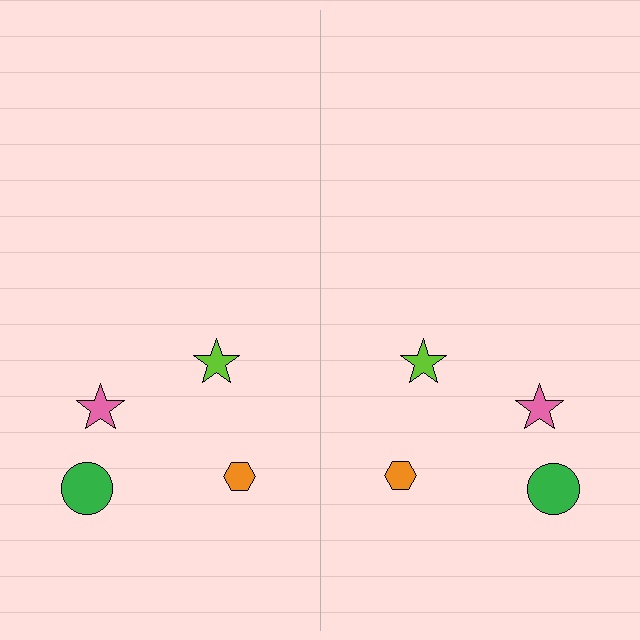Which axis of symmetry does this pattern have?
The pattern has a vertical axis of symmetry running through the center of the image.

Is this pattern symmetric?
Yes, this pattern has bilateral (reflection) symmetry.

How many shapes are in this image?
There are 8 shapes in this image.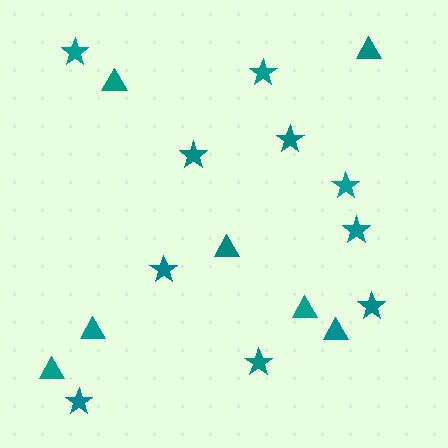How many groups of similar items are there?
There are 2 groups: one group of triangles (7) and one group of stars (10).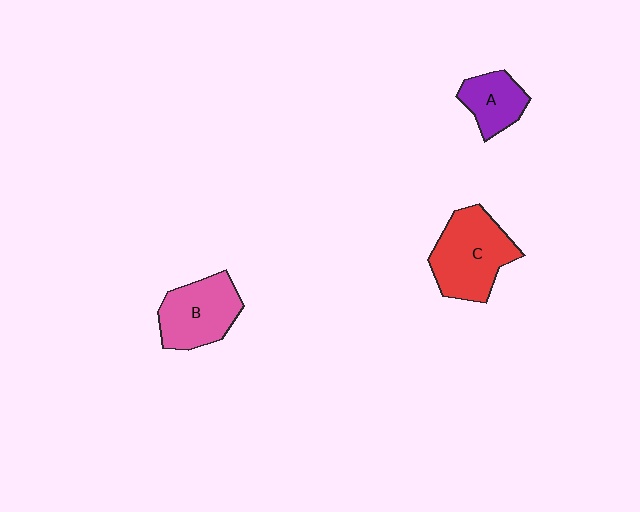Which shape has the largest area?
Shape C (red).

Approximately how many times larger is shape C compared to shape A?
Approximately 1.8 times.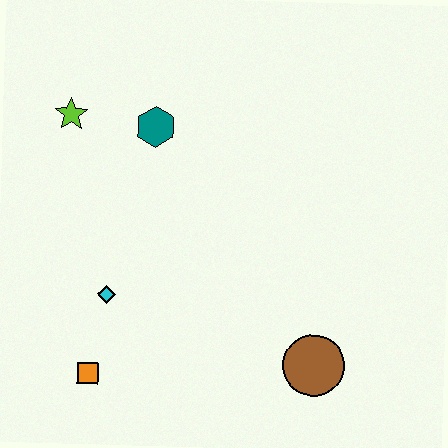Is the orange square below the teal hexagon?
Yes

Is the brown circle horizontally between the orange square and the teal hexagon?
No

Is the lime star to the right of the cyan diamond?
No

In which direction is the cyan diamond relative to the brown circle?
The cyan diamond is to the left of the brown circle.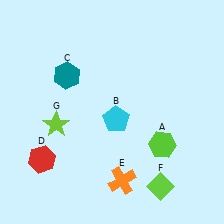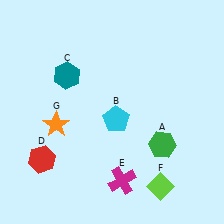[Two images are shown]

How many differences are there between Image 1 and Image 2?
There are 3 differences between the two images.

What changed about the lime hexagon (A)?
In Image 1, A is lime. In Image 2, it changed to green.